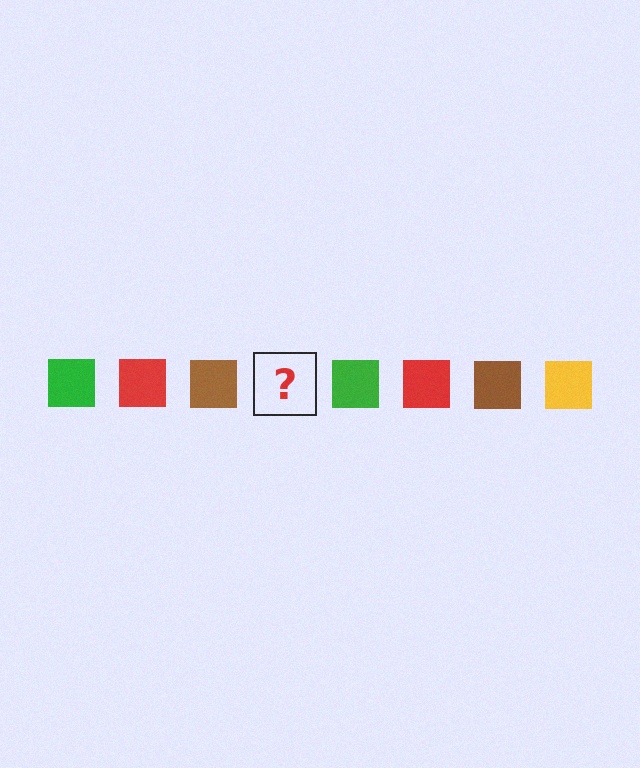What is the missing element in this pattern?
The missing element is a yellow square.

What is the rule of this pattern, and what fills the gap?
The rule is that the pattern cycles through green, red, brown, yellow squares. The gap should be filled with a yellow square.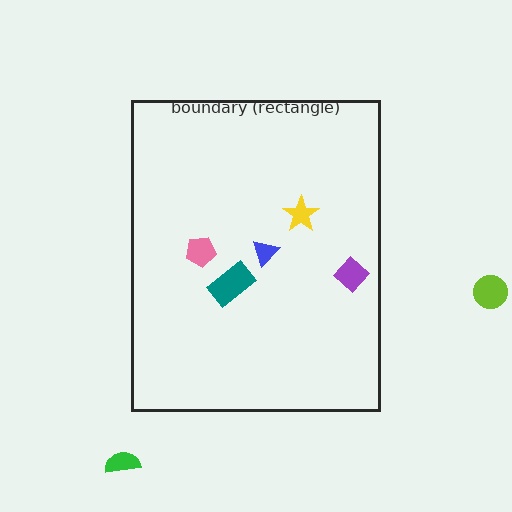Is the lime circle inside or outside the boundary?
Outside.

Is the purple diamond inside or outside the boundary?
Inside.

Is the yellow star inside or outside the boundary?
Inside.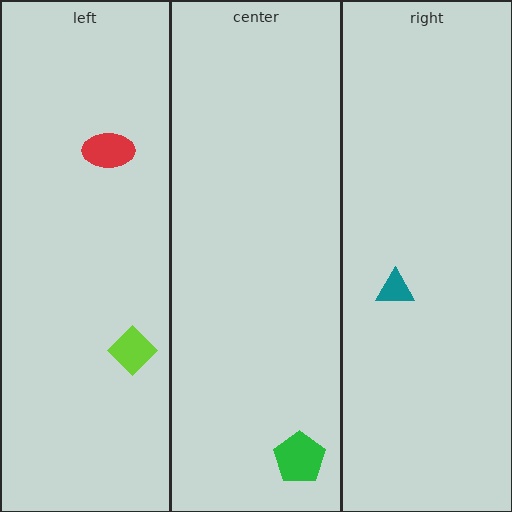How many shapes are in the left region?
2.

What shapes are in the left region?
The lime diamond, the red ellipse.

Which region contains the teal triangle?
The right region.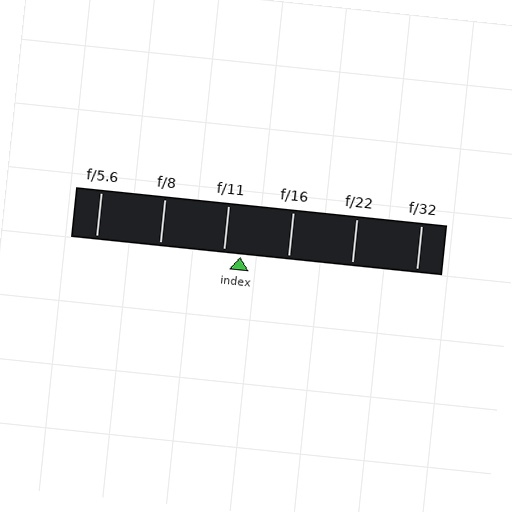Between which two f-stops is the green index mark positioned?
The index mark is between f/11 and f/16.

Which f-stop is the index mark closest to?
The index mark is closest to f/11.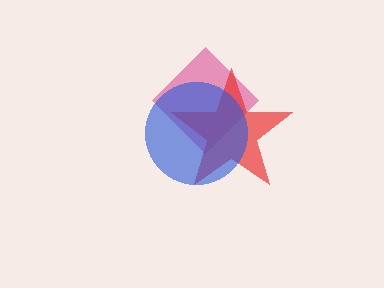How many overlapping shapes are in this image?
There are 3 overlapping shapes in the image.